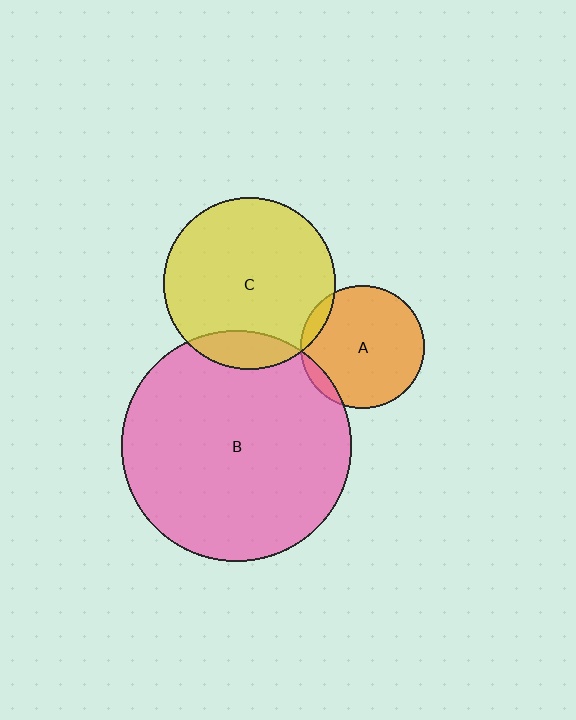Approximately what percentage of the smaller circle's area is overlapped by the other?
Approximately 15%.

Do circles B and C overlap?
Yes.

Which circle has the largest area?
Circle B (pink).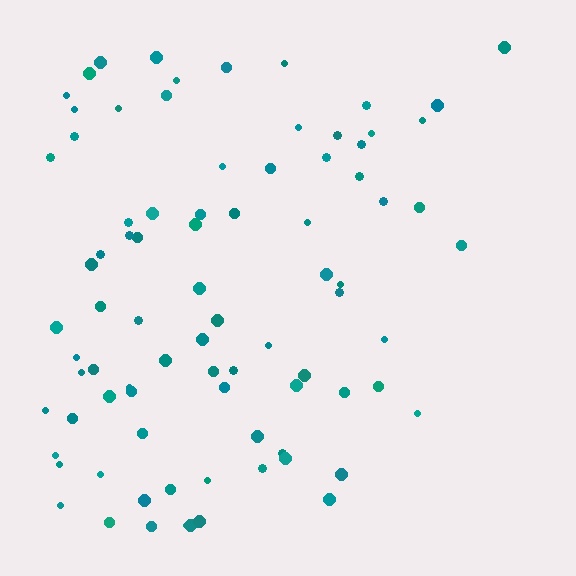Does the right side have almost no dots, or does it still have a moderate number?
Still a moderate number, just noticeably fewer than the left.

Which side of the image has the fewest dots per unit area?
The right.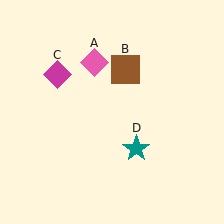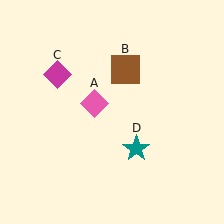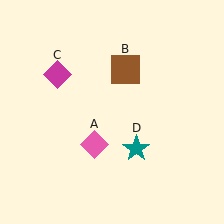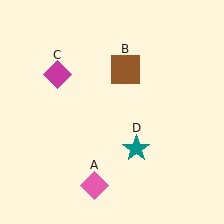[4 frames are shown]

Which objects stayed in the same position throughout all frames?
Brown square (object B) and magenta diamond (object C) and teal star (object D) remained stationary.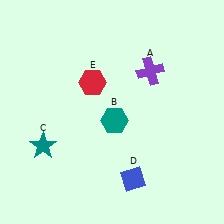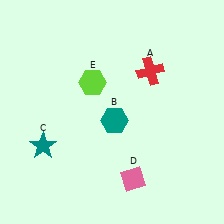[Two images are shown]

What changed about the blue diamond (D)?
In Image 1, D is blue. In Image 2, it changed to pink.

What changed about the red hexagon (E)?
In Image 1, E is red. In Image 2, it changed to lime.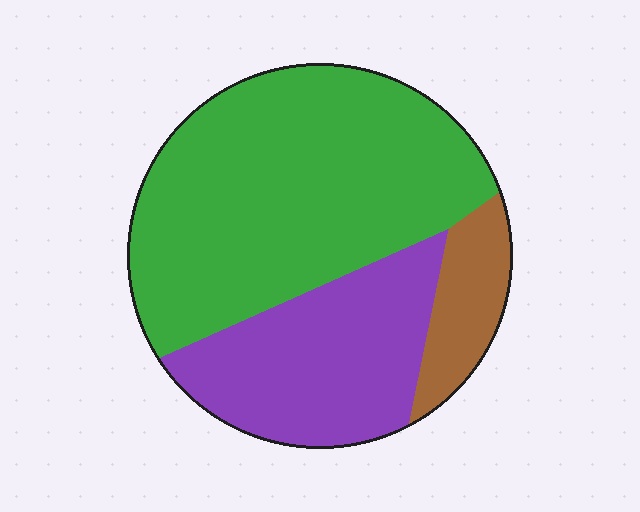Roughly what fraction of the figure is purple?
Purple takes up between a sixth and a third of the figure.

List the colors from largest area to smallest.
From largest to smallest: green, purple, brown.